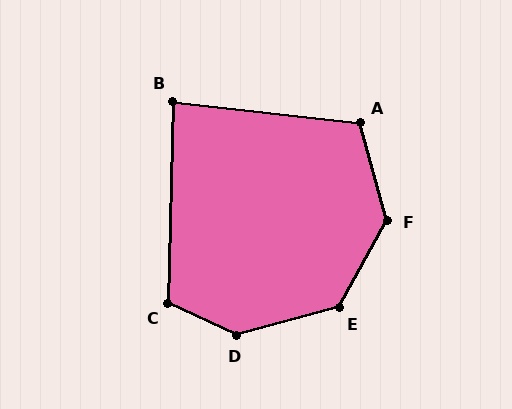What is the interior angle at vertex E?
Approximately 134 degrees (obtuse).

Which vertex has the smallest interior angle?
B, at approximately 85 degrees.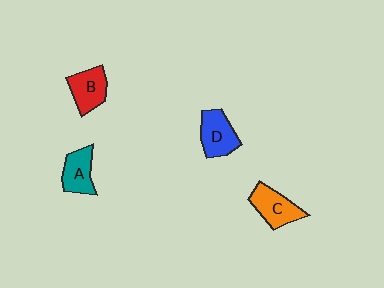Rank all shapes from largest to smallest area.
From largest to smallest: C (orange), D (blue), B (red), A (teal).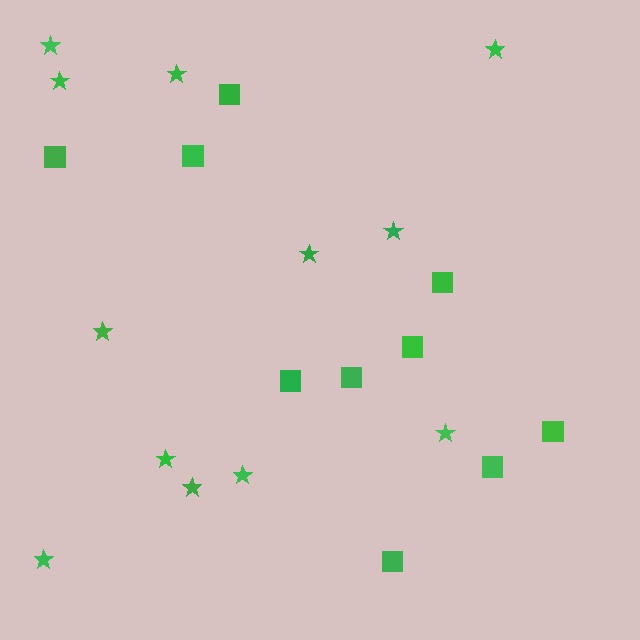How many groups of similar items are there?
There are 2 groups: one group of stars (12) and one group of squares (10).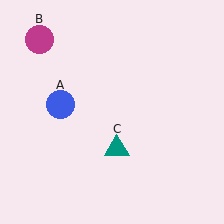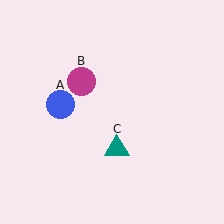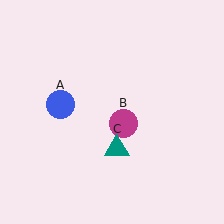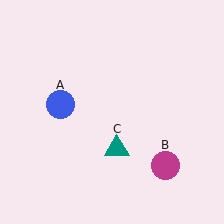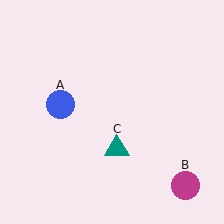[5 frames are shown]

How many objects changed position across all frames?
1 object changed position: magenta circle (object B).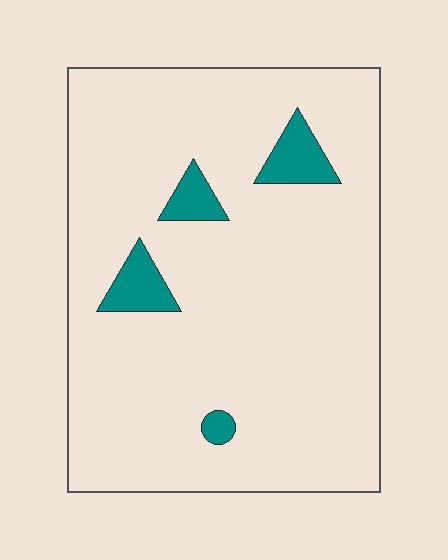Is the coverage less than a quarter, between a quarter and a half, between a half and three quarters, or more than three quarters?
Less than a quarter.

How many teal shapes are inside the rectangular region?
4.